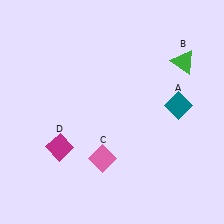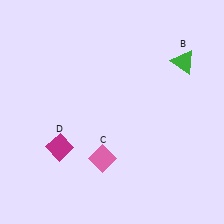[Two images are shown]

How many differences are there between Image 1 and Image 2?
There is 1 difference between the two images.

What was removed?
The teal diamond (A) was removed in Image 2.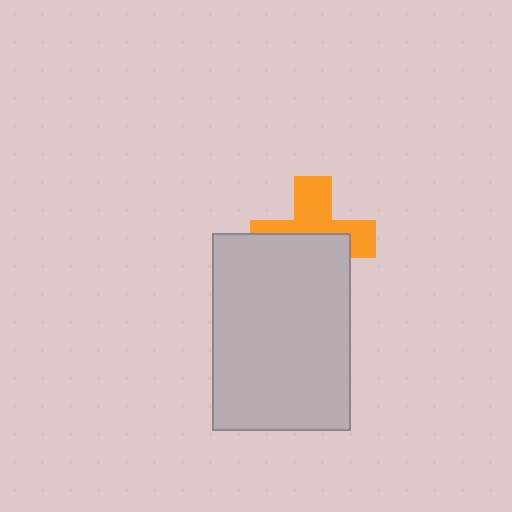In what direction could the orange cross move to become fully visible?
The orange cross could move up. That would shift it out from behind the light gray rectangle entirely.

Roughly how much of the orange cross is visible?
About half of it is visible (roughly 49%).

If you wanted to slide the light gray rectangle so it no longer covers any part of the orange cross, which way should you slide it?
Slide it down — that is the most direct way to separate the two shapes.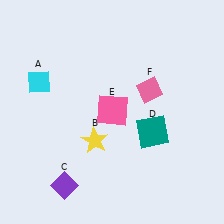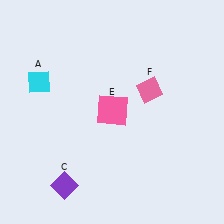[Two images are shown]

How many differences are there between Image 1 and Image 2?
There are 2 differences between the two images.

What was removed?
The teal square (D), the yellow star (B) were removed in Image 2.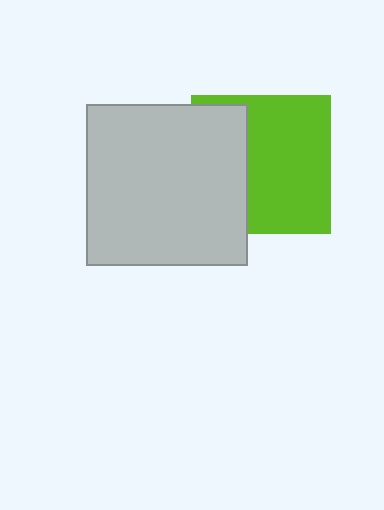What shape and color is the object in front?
The object in front is a light gray square.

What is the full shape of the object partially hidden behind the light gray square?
The partially hidden object is a lime square.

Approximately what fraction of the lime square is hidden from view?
Roughly 38% of the lime square is hidden behind the light gray square.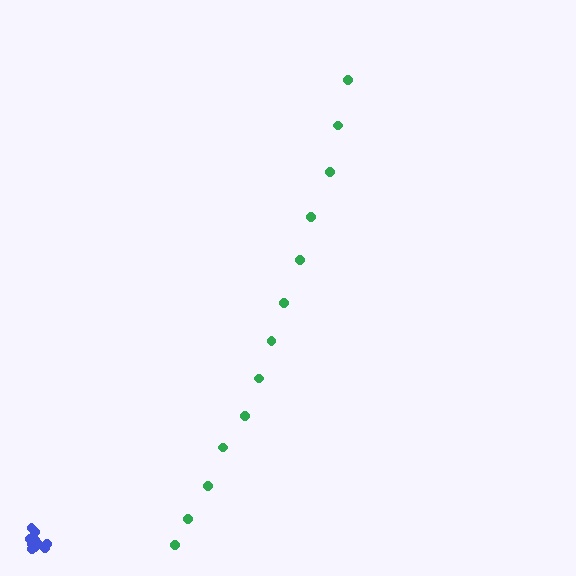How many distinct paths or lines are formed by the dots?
There are 2 distinct paths.